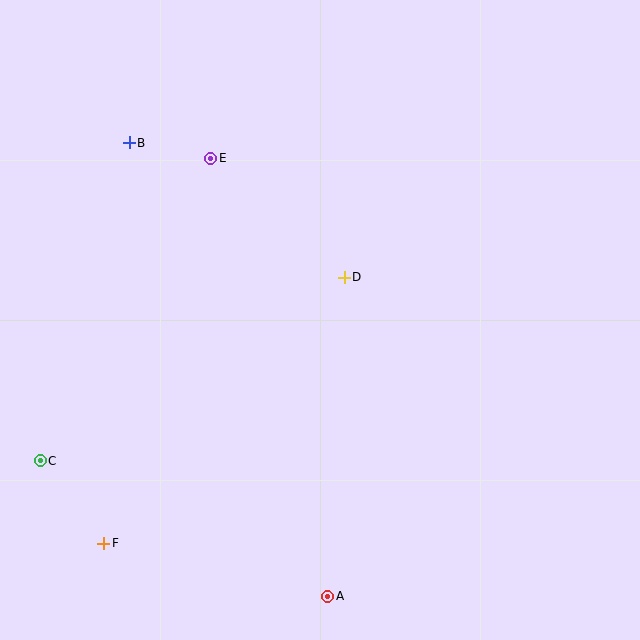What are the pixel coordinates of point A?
Point A is at (328, 596).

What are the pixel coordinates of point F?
Point F is at (104, 543).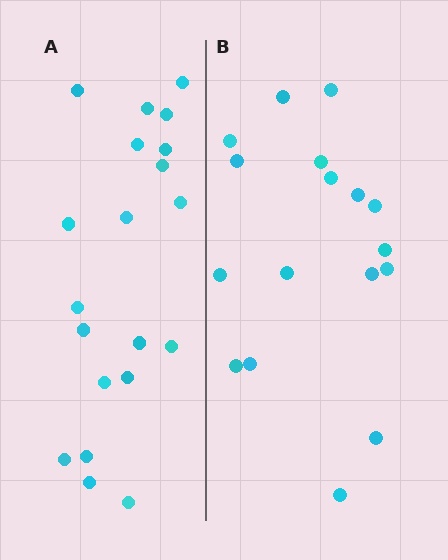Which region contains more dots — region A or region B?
Region A (the left region) has more dots.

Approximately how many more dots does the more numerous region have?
Region A has just a few more — roughly 2 or 3 more dots than region B.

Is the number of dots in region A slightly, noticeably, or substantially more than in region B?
Region A has only slightly more — the two regions are fairly close. The ratio is roughly 1.2 to 1.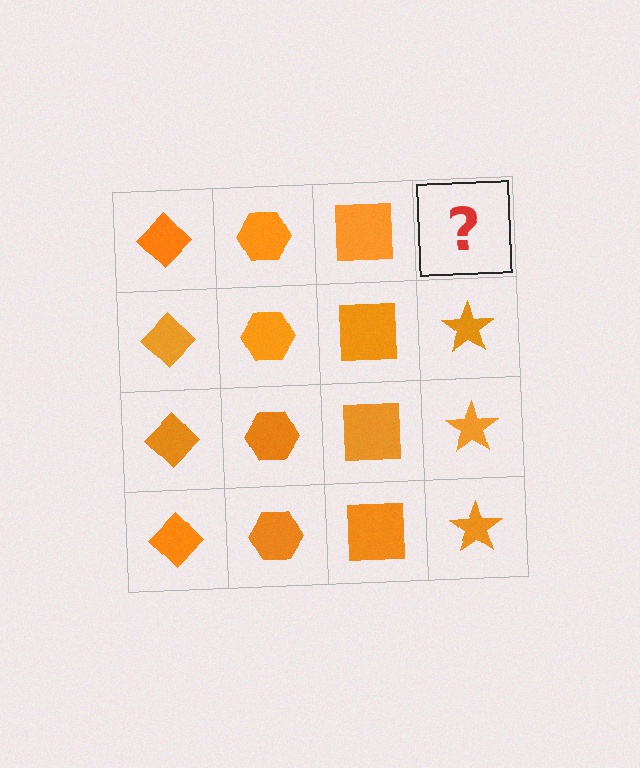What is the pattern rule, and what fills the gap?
The rule is that each column has a consistent shape. The gap should be filled with an orange star.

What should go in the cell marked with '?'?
The missing cell should contain an orange star.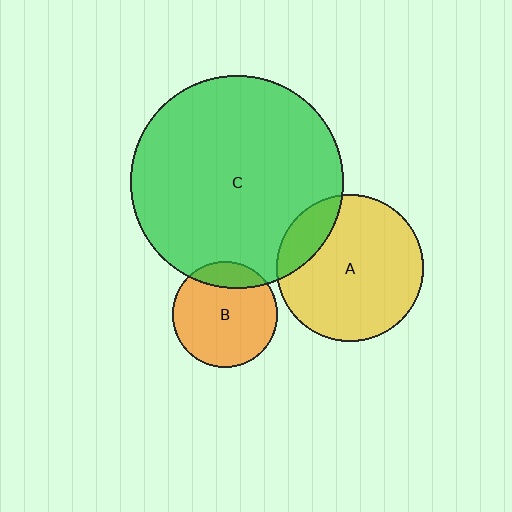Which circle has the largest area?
Circle C (green).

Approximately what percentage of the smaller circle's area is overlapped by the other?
Approximately 15%.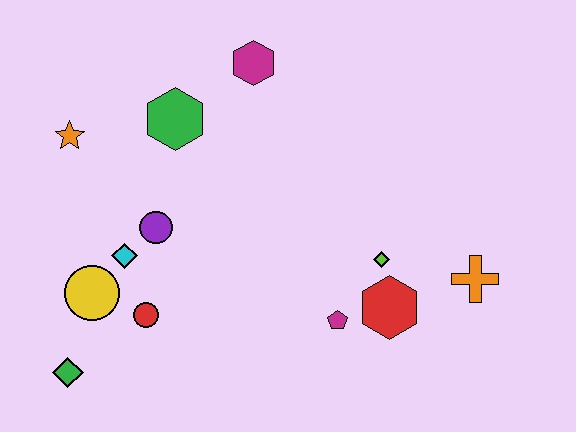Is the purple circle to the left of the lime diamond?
Yes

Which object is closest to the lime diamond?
The red hexagon is closest to the lime diamond.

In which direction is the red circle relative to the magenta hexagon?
The red circle is below the magenta hexagon.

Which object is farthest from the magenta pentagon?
The orange star is farthest from the magenta pentagon.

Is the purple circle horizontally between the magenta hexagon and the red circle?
Yes